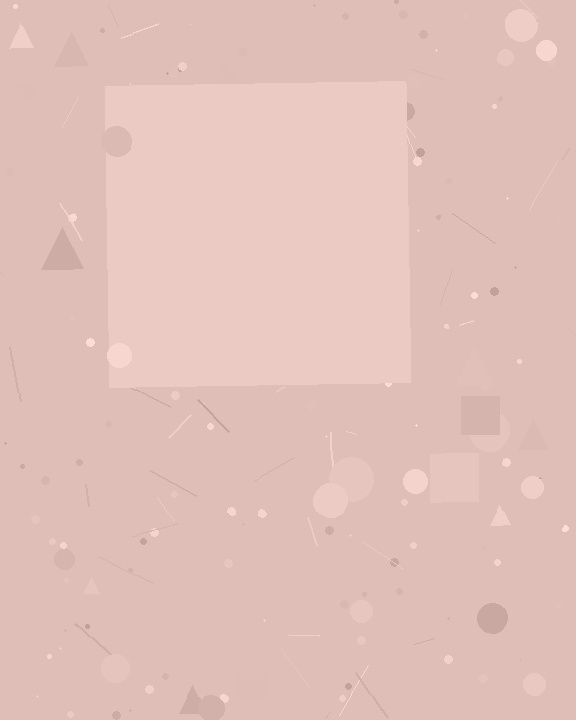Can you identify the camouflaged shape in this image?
The camouflaged shape is a square.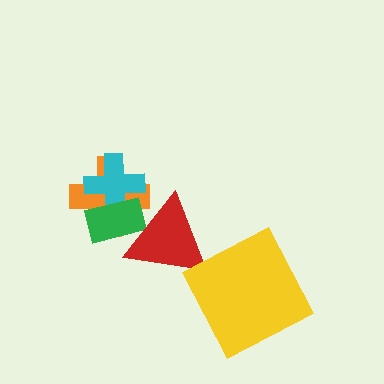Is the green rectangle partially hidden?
Yes, it is partially covered by another shape.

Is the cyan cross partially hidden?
Yes, it is partially covered by another shape.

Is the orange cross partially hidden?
Yes, it is partially covered by another shape.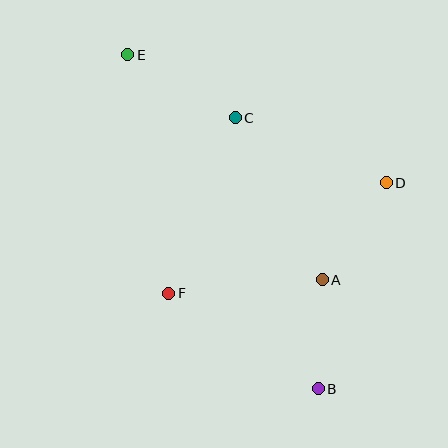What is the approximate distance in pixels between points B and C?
The distance between B and C is approximately 283 pixels.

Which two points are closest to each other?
Points A and B are closest to each other.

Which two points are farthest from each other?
Points B and E are farthest from each other.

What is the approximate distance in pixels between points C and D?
The distance between C and D is approximately 164 pixels.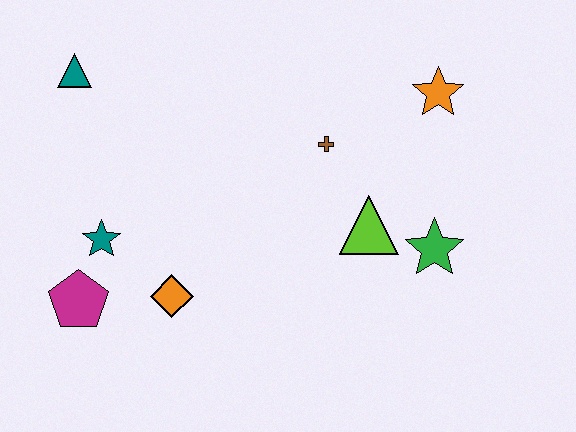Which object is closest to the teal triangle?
The teal star is closest to the teal triangle.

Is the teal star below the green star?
No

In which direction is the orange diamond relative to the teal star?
The orange diamond is to the right of the teal star.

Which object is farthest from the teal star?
The orange star is farthest from the teal star.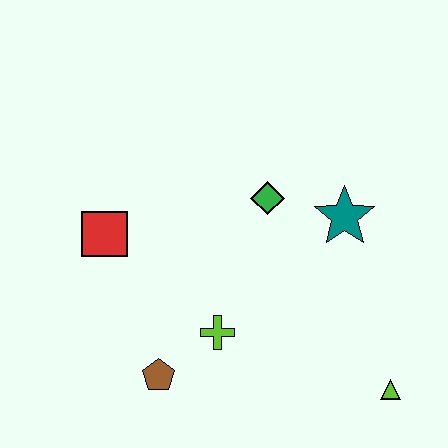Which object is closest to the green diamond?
The teal star is closest to the green diamond.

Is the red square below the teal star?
Yes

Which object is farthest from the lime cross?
The lime triangle is farthest from the lime cross.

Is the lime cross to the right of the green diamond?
No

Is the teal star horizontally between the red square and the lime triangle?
Yes